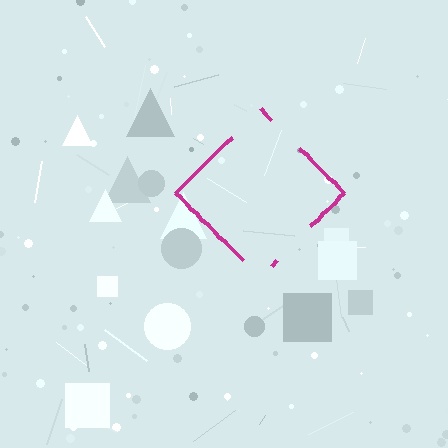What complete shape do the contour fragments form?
The contour fragments form a diamond.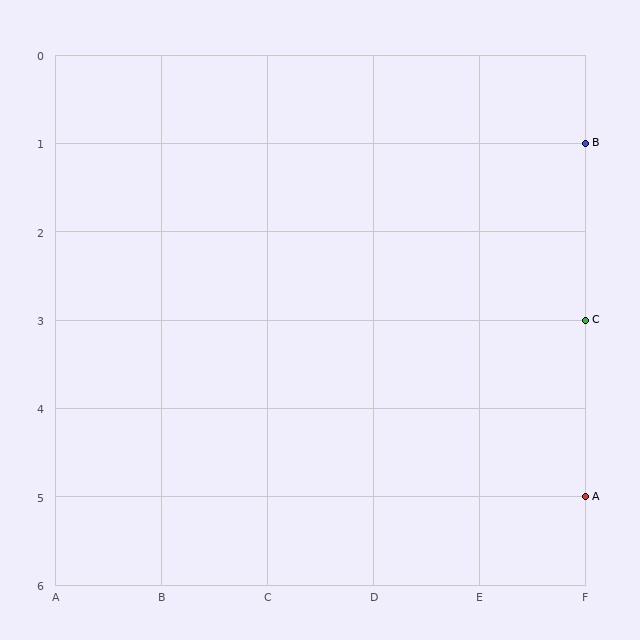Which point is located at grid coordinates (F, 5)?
Point A is at (F, 5).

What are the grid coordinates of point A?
Point A is at grid coordinates (F, 5).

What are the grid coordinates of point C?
Point C is at grid coordinates (F, 3).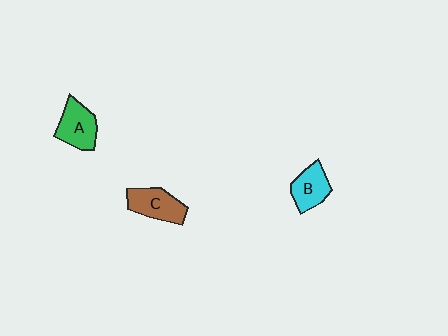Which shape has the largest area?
Shape C (brown).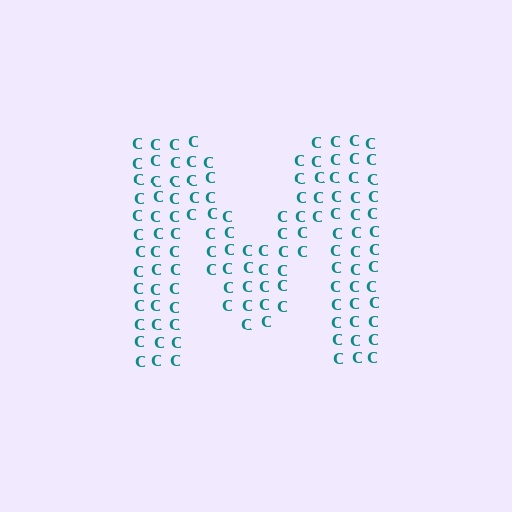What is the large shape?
The large shape is the letter M.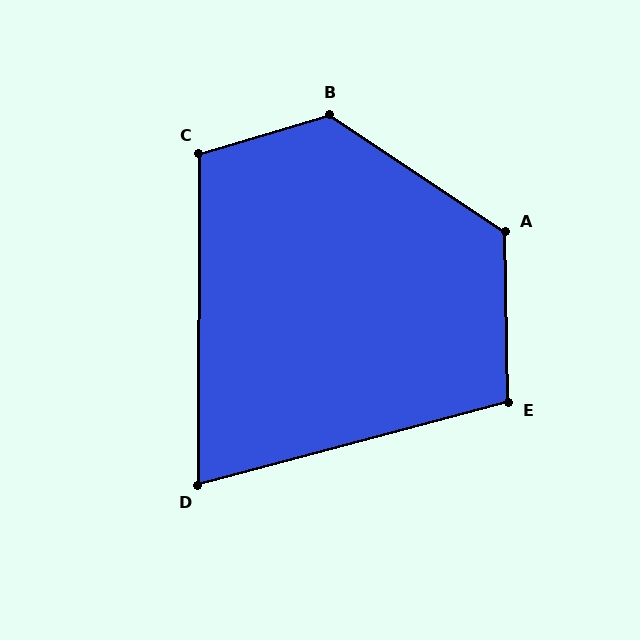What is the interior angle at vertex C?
Approximately 107 degrees (obtuse).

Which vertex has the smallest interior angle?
D, at approximately 75 degrees.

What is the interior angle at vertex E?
Approximately 104 degrees (obtuse).